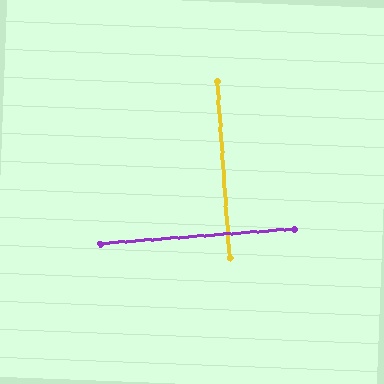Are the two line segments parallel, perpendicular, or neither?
Perpendicular — they meet at approximately 90°.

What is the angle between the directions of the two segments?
Approximately 90 degrees.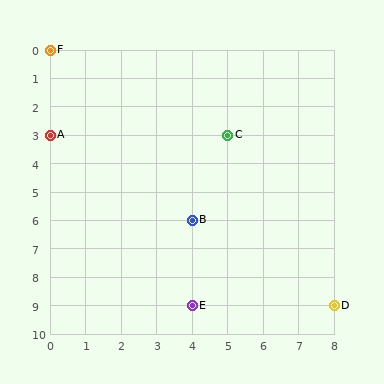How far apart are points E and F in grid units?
Points E and F are 4 columns and 9 rows apart (about 9.8 grid units diagonally).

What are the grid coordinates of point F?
Point F is at grid coordinates (0, 0).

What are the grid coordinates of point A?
Point A is at grid coordinates (0, 3).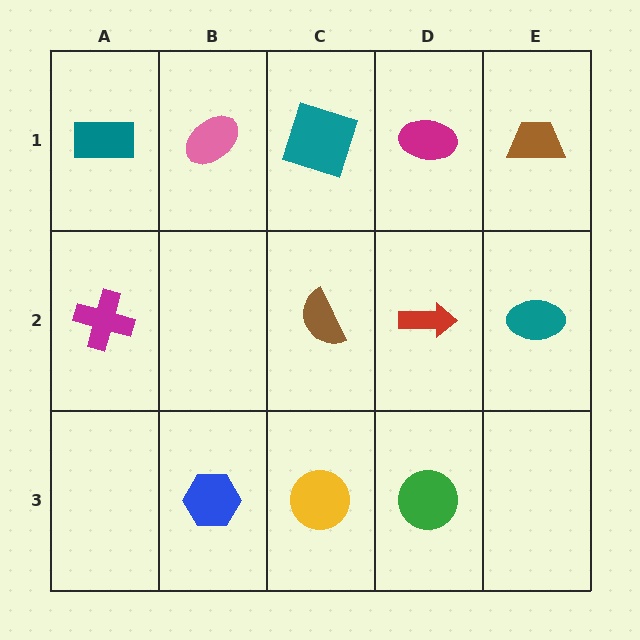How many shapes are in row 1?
5 shapes.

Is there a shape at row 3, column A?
No, that cell is empty.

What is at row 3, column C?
A yellow circle.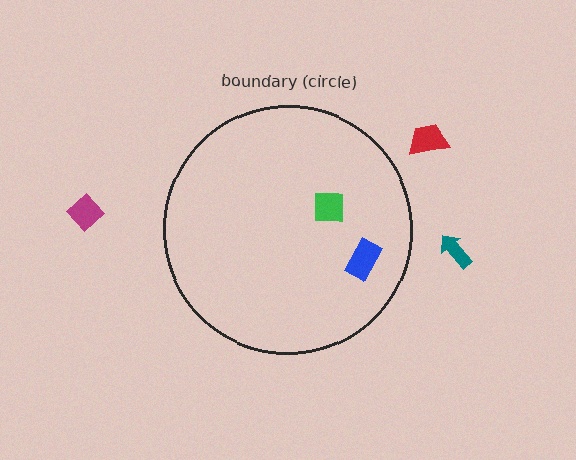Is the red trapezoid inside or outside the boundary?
Outside.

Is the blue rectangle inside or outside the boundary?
Inside.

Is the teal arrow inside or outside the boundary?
Outside.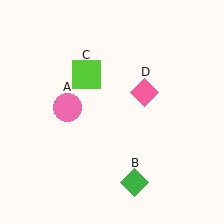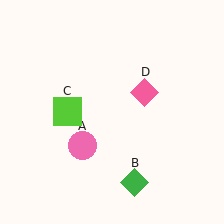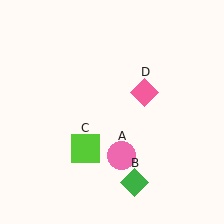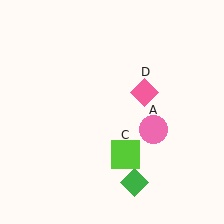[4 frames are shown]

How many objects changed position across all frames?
2 objects changed position: pink circle (object A), lime square (object C).